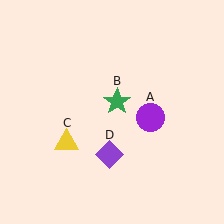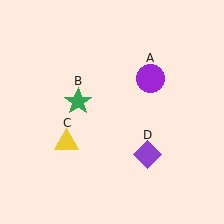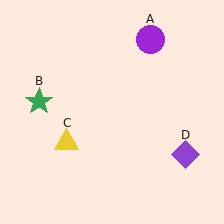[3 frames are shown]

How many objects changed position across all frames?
3 objects changed position: purple circle (object A), green star (object B), purple diamond (object D).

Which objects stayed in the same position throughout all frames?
Yellow triangle (object C) remained stationary.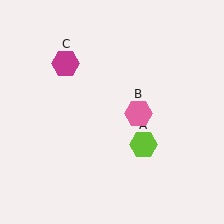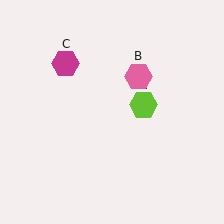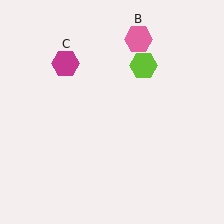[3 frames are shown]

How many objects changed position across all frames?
2 objects changed position: lime hexagon (object A), pink hexagon (object B).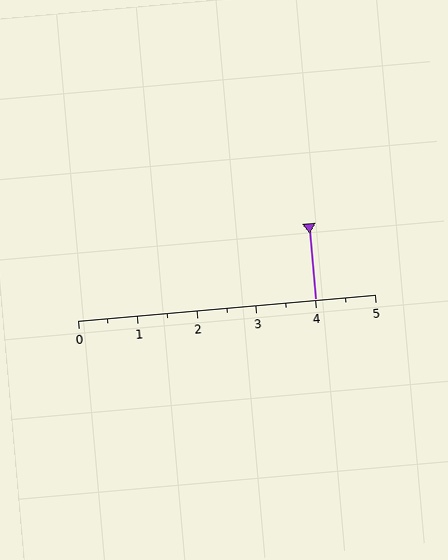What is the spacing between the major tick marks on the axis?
The major ticks are spaced 1 apart.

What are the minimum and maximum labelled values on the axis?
The axis runs from 0 to 5.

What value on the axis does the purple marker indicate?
The marker indicates approximately 4.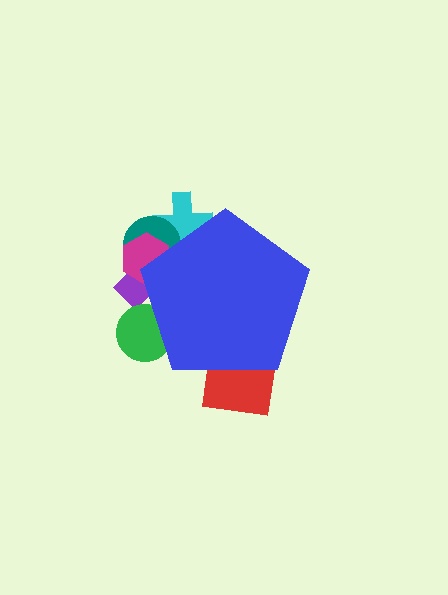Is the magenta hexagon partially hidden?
Yes, the magenta hexagon is partially hidden behind the blue pentagon.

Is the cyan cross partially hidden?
Yes, the cyan cross is partially hidden behind the blue pentagon.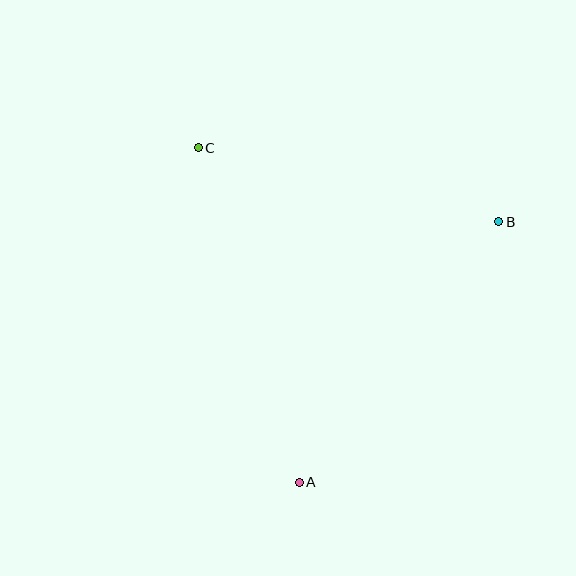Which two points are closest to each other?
Points B and C are closest to each other.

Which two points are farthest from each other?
Points A and C are farthest from each other.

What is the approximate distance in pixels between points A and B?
The distance between A and B is approximately 328 pixels.